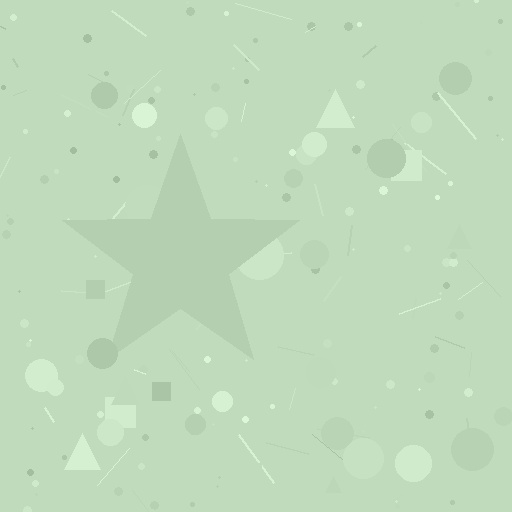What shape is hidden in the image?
A star is hidden in the image.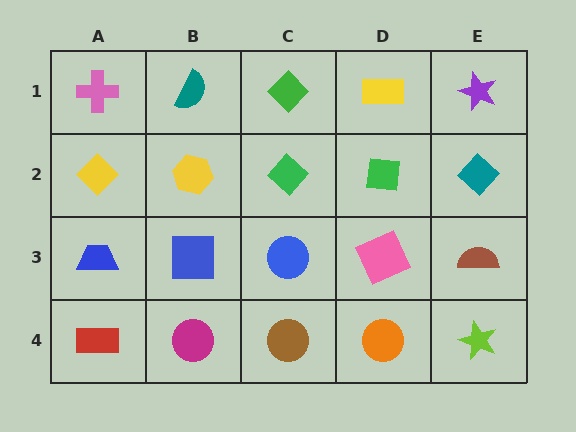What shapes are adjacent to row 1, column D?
A green square (row 2, column D), a green diamond (row 1, column C), a purple star (row 1, column E).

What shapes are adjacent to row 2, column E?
A purple star (row 1, column E), a brown semicircle (row 3, column E), a green square (row 2, column D).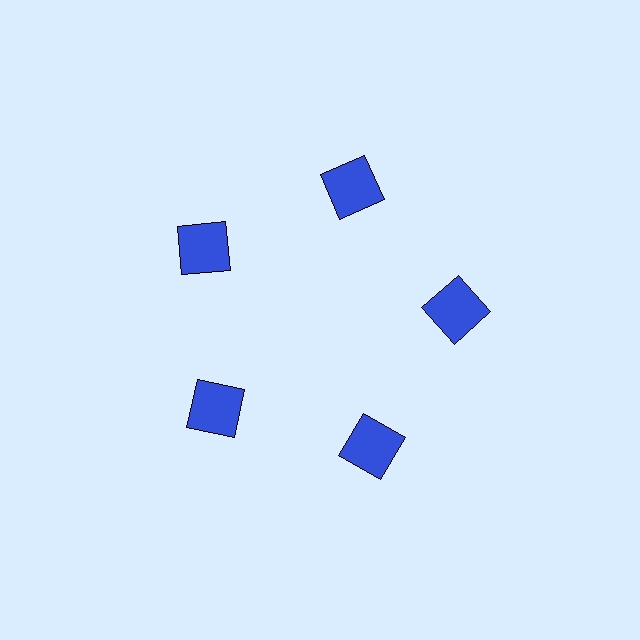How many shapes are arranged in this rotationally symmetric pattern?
There are 5 shapes, arranged in 5 groups of 1.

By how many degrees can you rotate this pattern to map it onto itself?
The pattern maps onto itself every 72 degrees of rotation.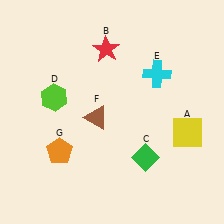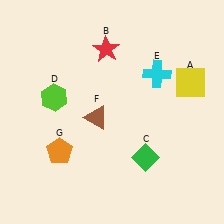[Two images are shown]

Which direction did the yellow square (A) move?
The yellow square (A) moved up.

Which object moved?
The yellow square (A) moved up.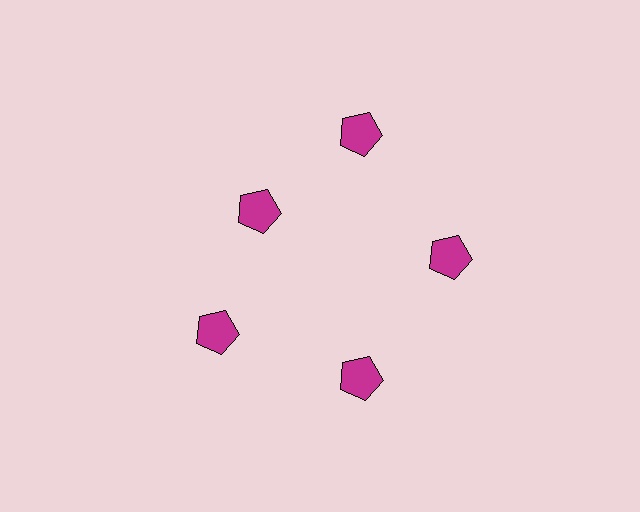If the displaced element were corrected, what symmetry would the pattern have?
It would have 5-fold rotational symmetry — the pattern would map onto itself every 72 degrees.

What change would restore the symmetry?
The symmetry would be restored by moving it outward, back onto the ring so that all 5 pentagons sit at equal angles and equal distance from the center.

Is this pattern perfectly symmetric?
No. The 5 magenta pentagons are arranged in a ring, but one element near the 10 o'clock position is pulled inward toward the center, breaking the 5-fold rotational symmetry.